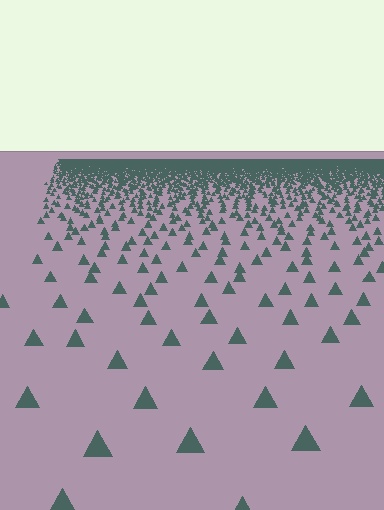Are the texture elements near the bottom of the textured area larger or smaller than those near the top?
Larger. Near the bottom, elements are closer to the viewer and appear at a bigger on-screen size.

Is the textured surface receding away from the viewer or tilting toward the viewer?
The surface is receding away from the viewer. Texture elements get smaller and denser toward the top.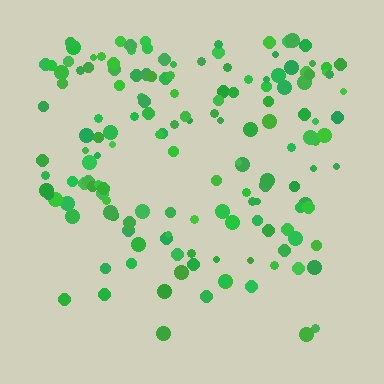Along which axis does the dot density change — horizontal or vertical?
Vertical.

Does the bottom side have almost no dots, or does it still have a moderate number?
Still a moderate number, just noticeably fewer than the top.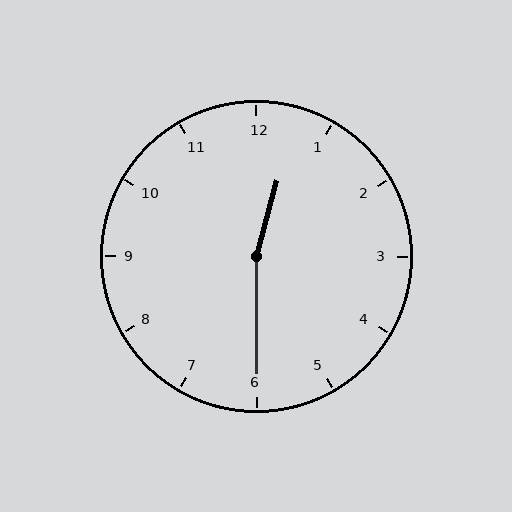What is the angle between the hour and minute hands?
Approximately 165 degrees.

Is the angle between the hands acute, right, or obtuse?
It is obtuse.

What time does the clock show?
12:30.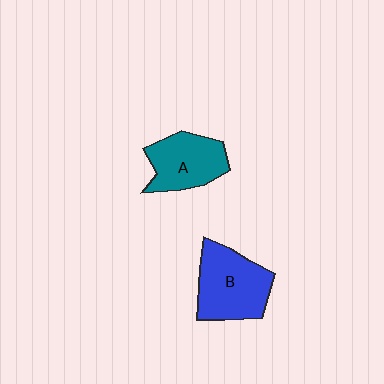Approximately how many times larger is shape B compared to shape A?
Approximately 1.2 times.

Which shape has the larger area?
Shape B (blue).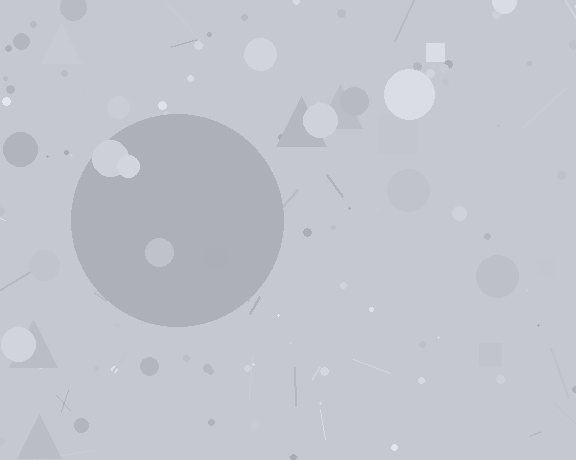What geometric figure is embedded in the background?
A circle is embedded in the background.